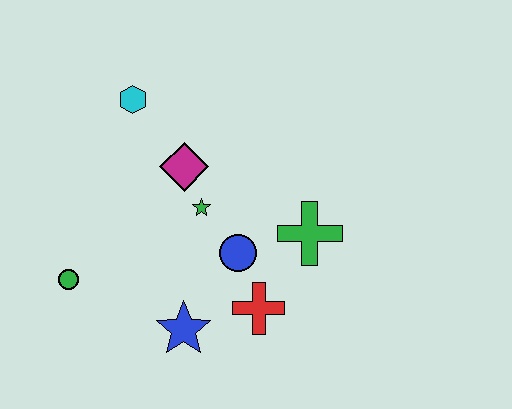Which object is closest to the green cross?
The blue circle is closest to the green cross.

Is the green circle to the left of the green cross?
Yes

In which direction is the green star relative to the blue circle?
The green star is above the blue circle.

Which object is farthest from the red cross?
The cyan hexagon is farthest from the red cross.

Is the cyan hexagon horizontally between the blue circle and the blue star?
No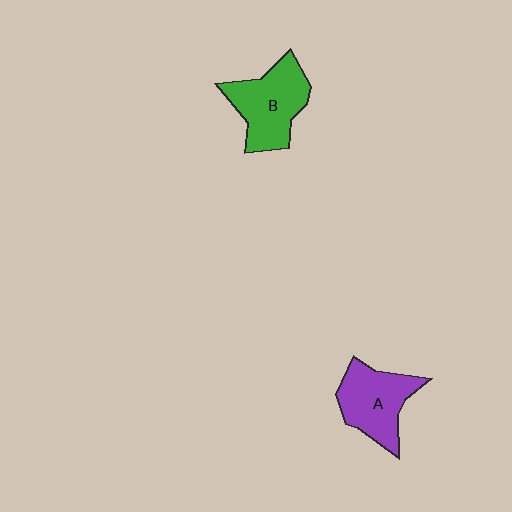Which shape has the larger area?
Shape B (green).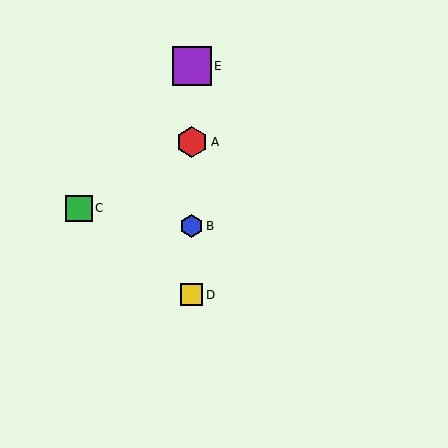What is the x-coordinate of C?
Object C is at x≈79.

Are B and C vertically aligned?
No, B is at x≈192 and C is at x≈79.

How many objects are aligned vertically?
4 objects (A, B, D, E) are aligned vertically.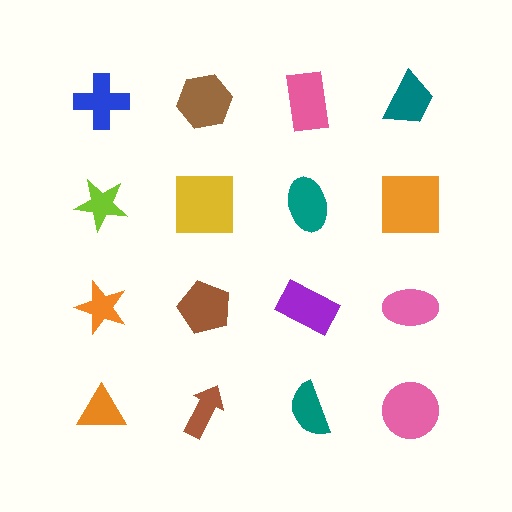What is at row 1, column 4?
A teal trapezoid.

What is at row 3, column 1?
An orange star.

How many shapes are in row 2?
4 shapes.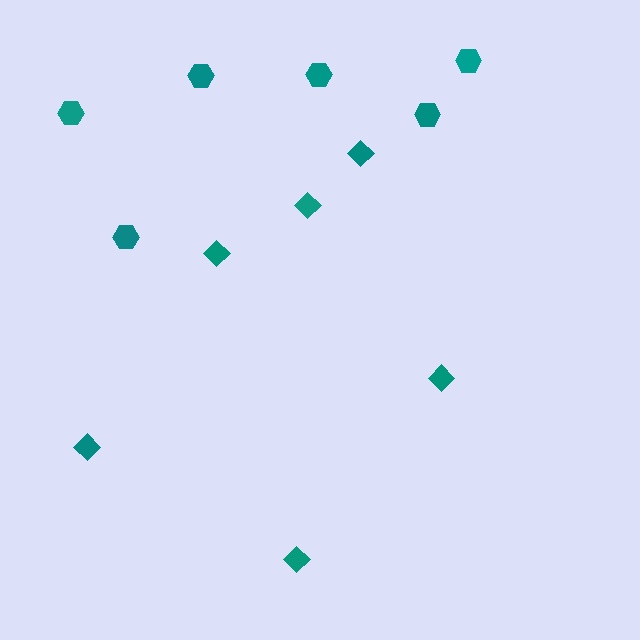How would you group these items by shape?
There are 2 groups: one group of hexagons (6) and one group of diamonds (6).